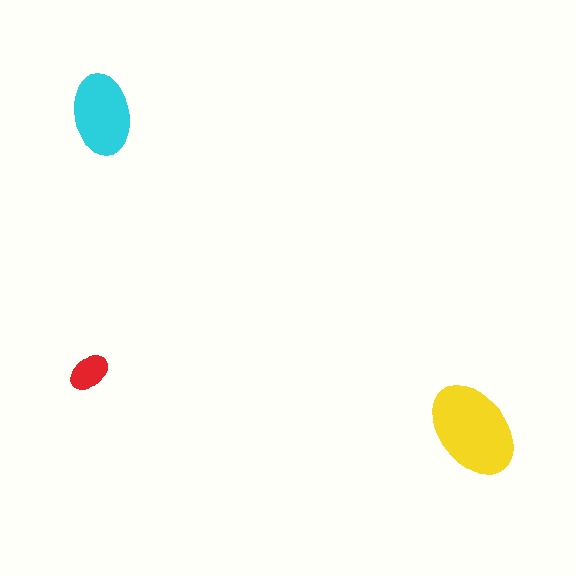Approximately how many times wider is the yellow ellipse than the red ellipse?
About 2.5 times wider.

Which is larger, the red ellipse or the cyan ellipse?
The cyan one.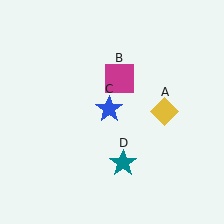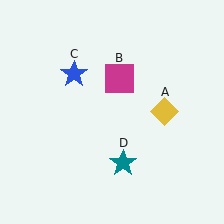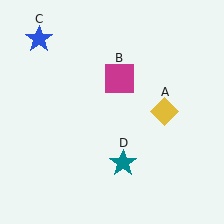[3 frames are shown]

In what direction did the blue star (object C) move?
The blue star (object C) moved up and to the left.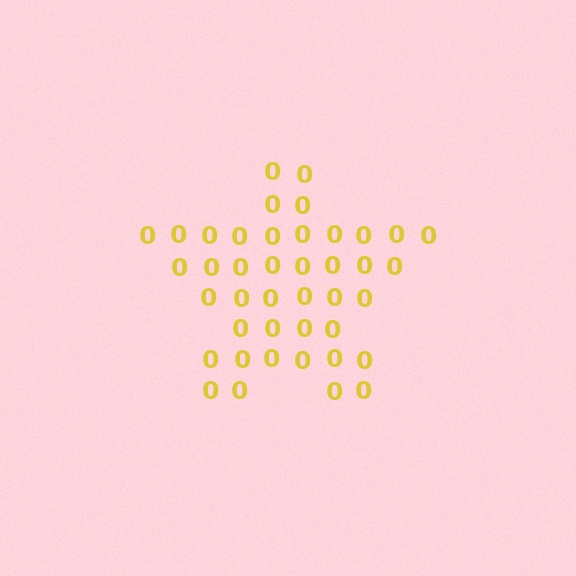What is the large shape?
The large shape is a star.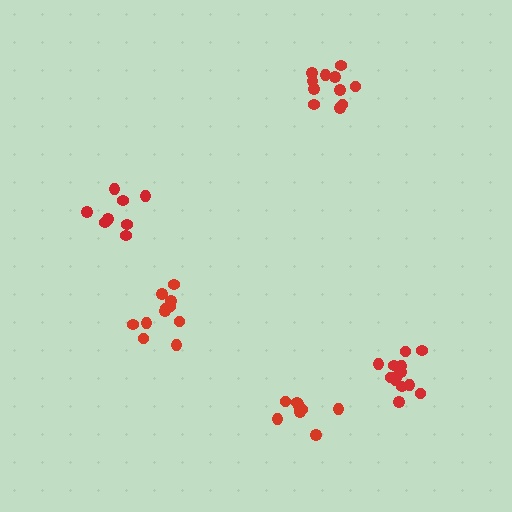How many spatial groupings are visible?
There are 5 spatial groupings.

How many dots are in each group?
Group 1: 8 dots, Group 2: 13 dots, Group 3: 11 dots, Group 4: 11 dots, Group 5: 8 dots (51 total).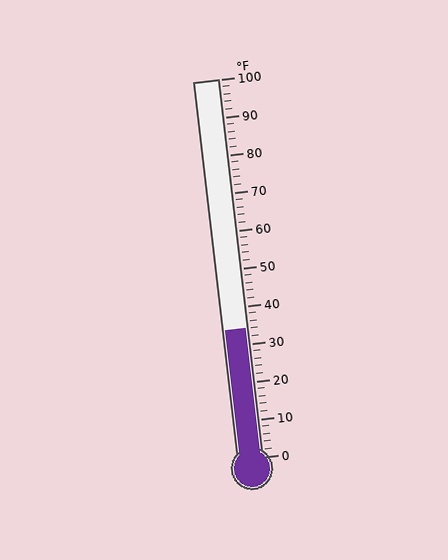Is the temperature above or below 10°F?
The temperature is above 10°F.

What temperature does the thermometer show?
The thermometer shows approximately 34°F.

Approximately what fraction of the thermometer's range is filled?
The thermometer is filled to approximately 35% of its range.